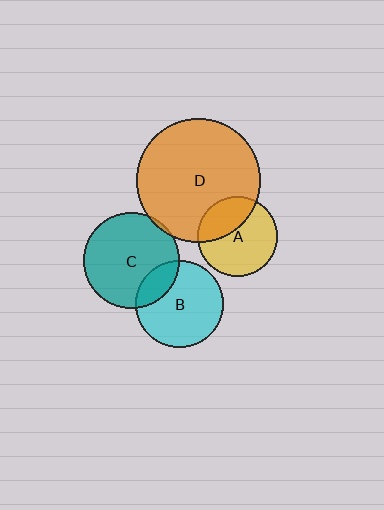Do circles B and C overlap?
Yes.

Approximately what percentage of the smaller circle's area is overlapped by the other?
Approximately 20%.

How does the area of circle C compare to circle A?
Approximately 1.4 times.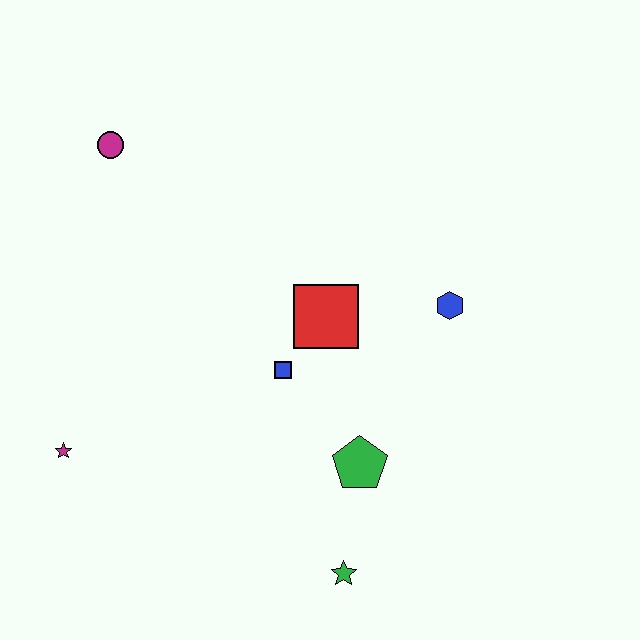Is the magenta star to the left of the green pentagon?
Yes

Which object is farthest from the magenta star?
The blue hexagon is farthest from the magenta star.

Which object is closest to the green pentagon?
The green star is closest to the green pentagon.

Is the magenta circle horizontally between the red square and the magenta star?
Yes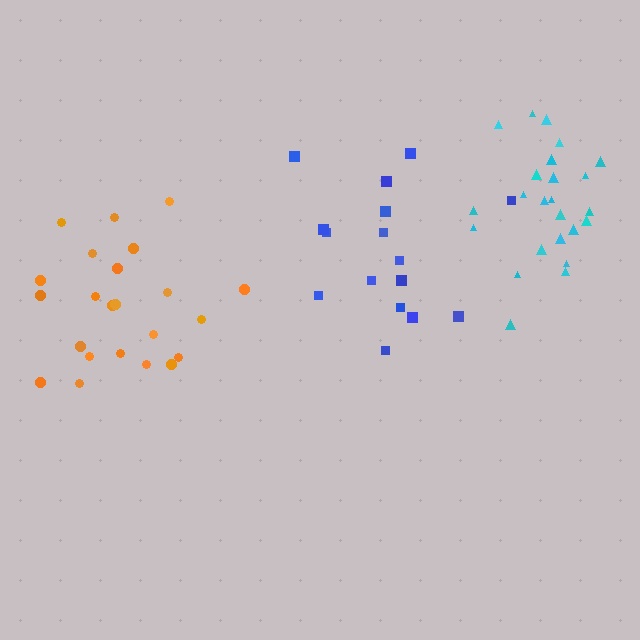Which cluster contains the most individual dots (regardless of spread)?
Cyan (24).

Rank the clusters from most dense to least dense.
cyan, blue, orange.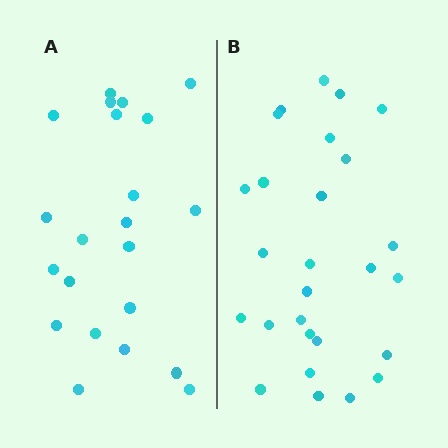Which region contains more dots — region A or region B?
Region B (the right region) has more dots.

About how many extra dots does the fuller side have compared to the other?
Region B has about 5 more dots than region A.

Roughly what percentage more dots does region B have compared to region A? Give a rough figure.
About 25% more.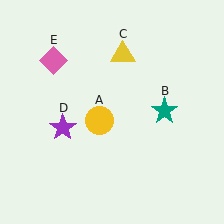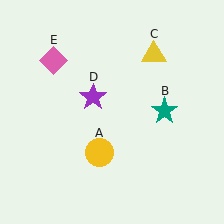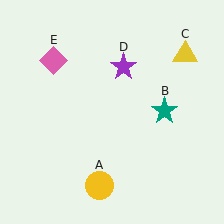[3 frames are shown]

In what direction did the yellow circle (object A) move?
The yellow circle (object A) moved down.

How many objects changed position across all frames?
3 objects changed position: yellow circle (object A), yellow triangle (object C), purple star (object D).